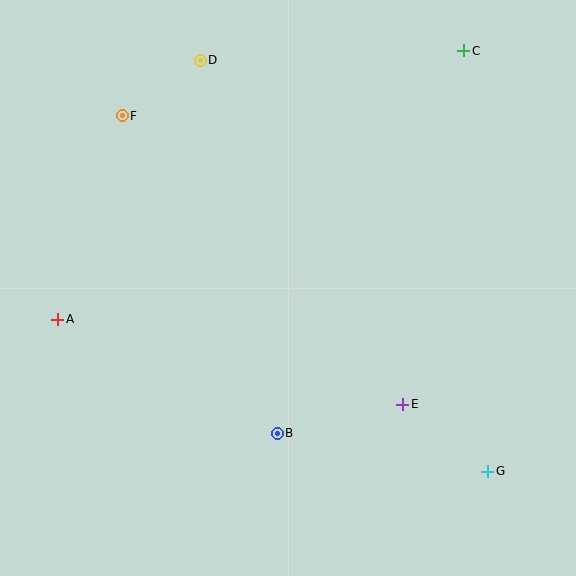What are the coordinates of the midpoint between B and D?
The midpoint between B and D is at (239, 247).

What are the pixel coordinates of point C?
Point C is at (464, 51).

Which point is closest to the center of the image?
Point B at (277, 433) is closest to the center.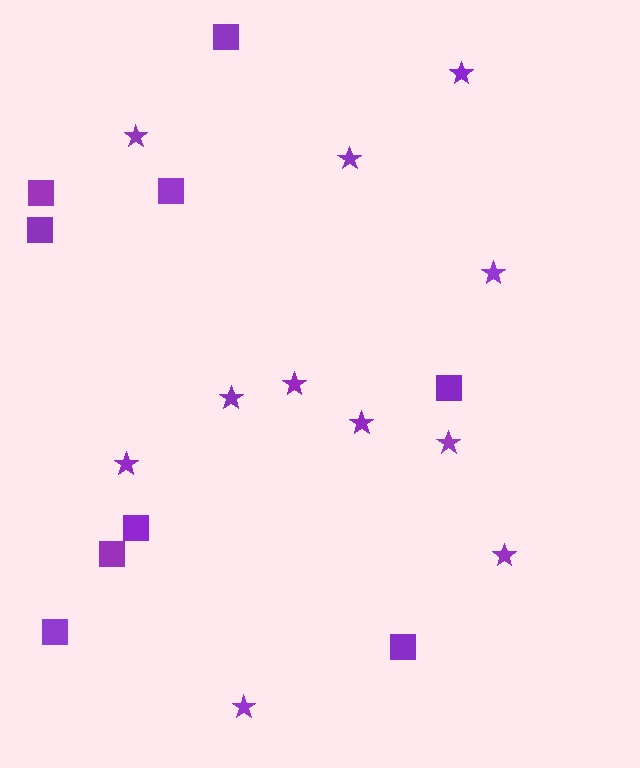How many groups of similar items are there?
There are 2 groups: one group of squares (9) and one group of stars (11).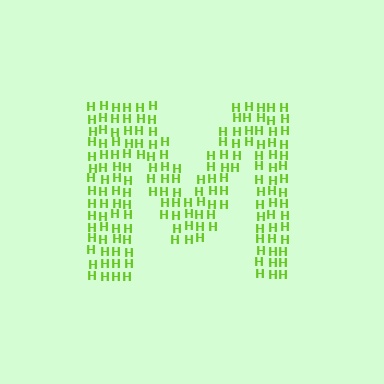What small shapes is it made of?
It is made of small letter H's.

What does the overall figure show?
The overall figure shows the letter M.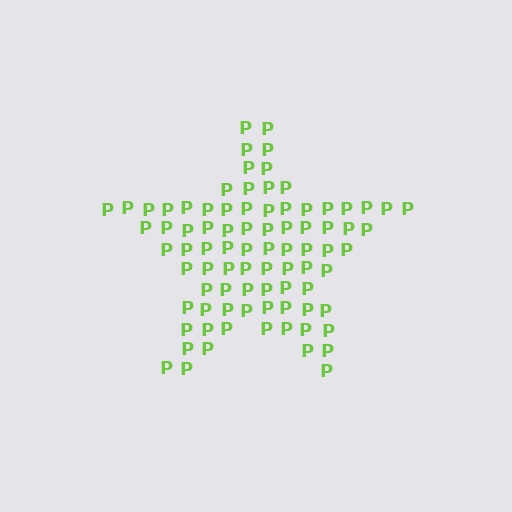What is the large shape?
The large shape is a star.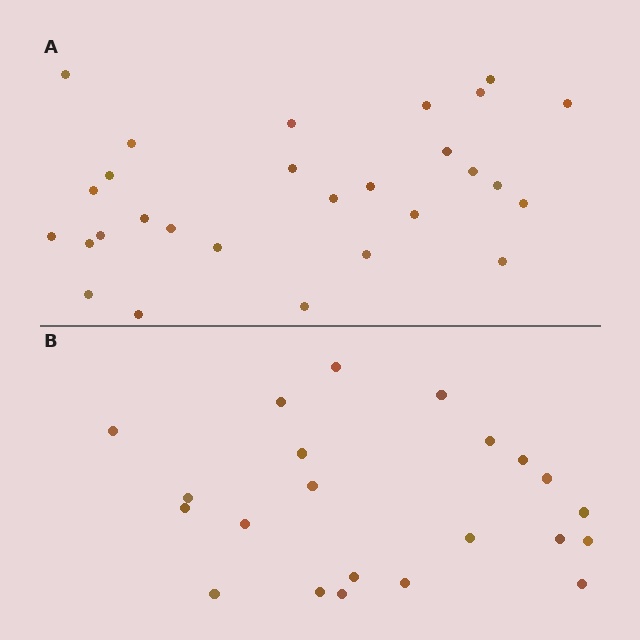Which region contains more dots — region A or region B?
Region A (the top region) has more dots.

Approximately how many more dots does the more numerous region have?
Region A has about 6 more dots than region B.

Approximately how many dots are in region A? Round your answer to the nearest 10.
About 30 dots. (The exact count is 28, which rounds to 30.)